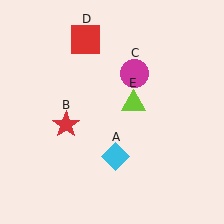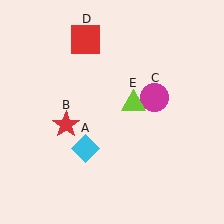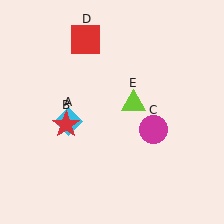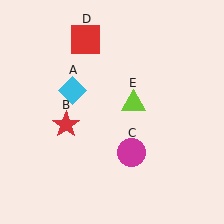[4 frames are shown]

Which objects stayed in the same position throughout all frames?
Red star (object B) and red square (object D) and lime triangle (object E) remained stationary.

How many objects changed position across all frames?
2 objects changed position: cyan diamond (object A), magenta circle (object C).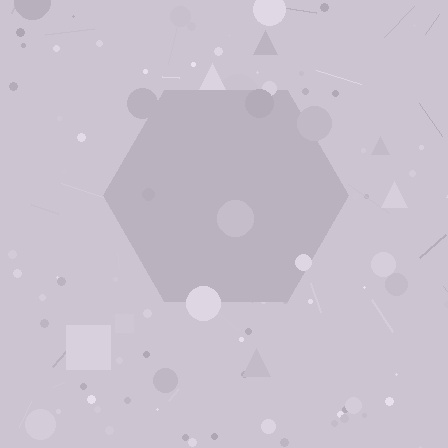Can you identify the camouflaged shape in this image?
The camouflaged shape is a hexagon.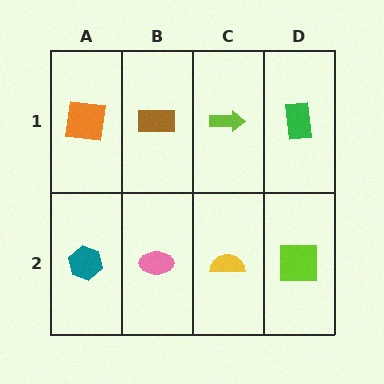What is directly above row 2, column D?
A green rectangle.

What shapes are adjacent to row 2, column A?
An orange square (row 1, column A), a pink ellipse (row 2, column B).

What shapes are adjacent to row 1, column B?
A pink ellipse (row 2, column B), an orange square (row 1, column A), a lime arrow (row 1, column C).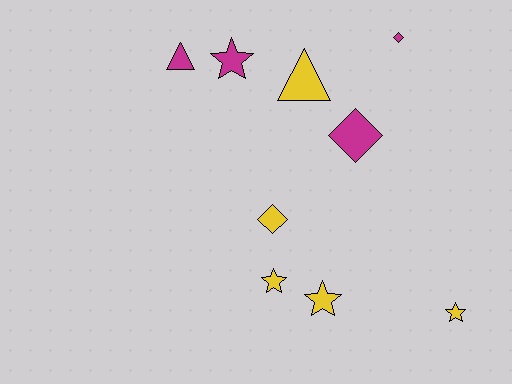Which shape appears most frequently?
Star, with 4 objects.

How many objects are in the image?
There are 9 objects.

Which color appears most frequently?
Yellow, with 5 objects.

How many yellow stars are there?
There are 3 yellow stars.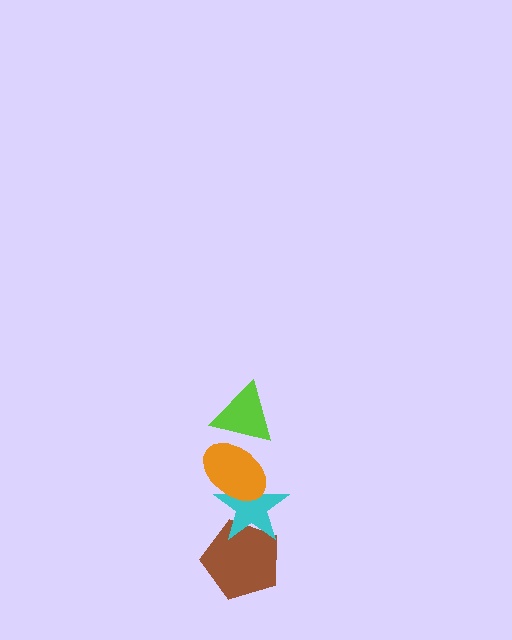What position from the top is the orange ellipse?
The orange ellipse is 2nd from the top.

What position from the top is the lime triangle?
The lime triangle is 1st from the top.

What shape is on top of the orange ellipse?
The lime triangle is on top of the orange ellipse.